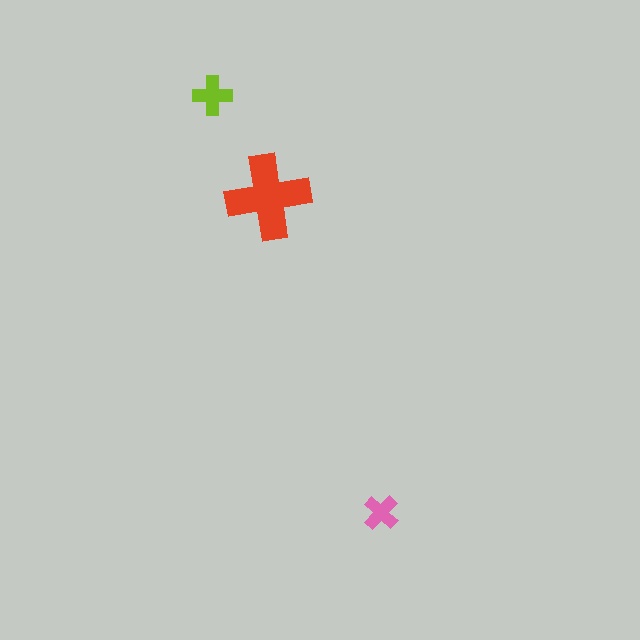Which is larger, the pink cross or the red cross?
The red one.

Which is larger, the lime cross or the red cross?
The red one.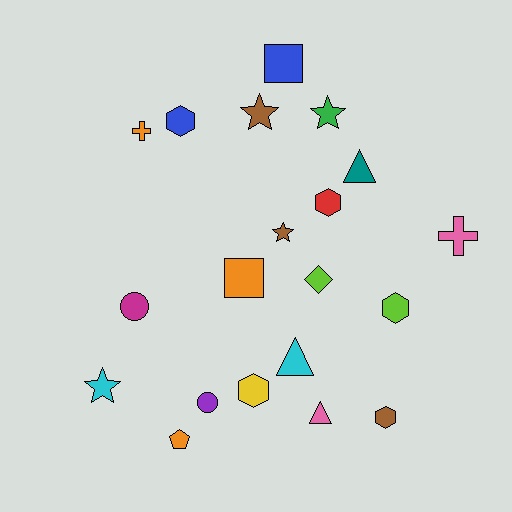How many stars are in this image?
There are 4 stars.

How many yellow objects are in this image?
There is 1 yellow object.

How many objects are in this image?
There are 20 objects.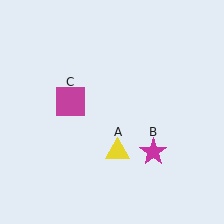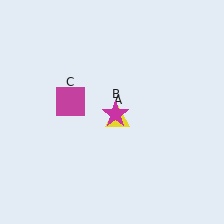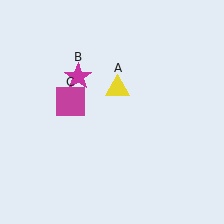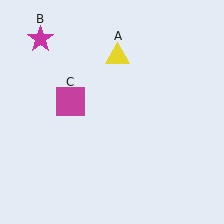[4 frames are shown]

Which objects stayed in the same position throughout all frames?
Magenta square (object C) remained stationary.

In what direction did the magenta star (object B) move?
The magenta star (object B) moved up and to the left.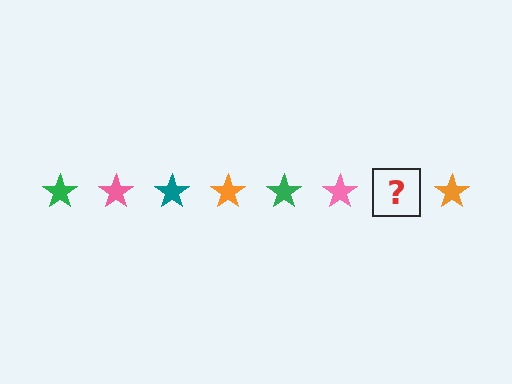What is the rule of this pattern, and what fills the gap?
The rule is that the pattern cycles through green, pink, teal, orange stars. The gap should be filled with a teal star.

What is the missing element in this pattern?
The missing element is a teal star.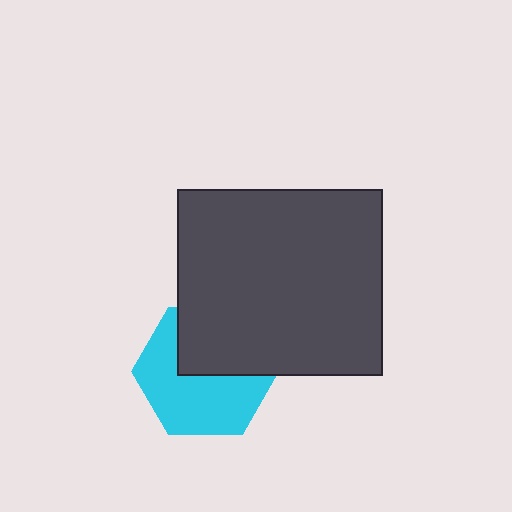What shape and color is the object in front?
The object in front is a dark gray rectangle.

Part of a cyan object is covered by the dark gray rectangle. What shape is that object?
It is a hexagon.